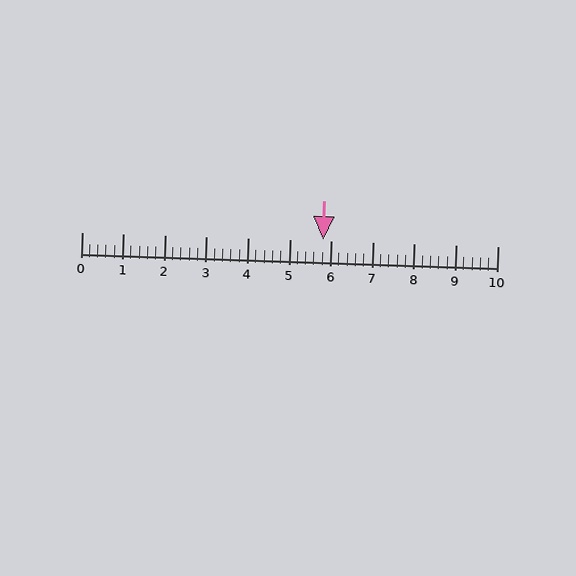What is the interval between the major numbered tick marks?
The major tick marks are spaced 1 units apart.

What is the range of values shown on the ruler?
The ruler shows values from 0 to 10.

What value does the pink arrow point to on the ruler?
The pink arrow points to approximately 5.8.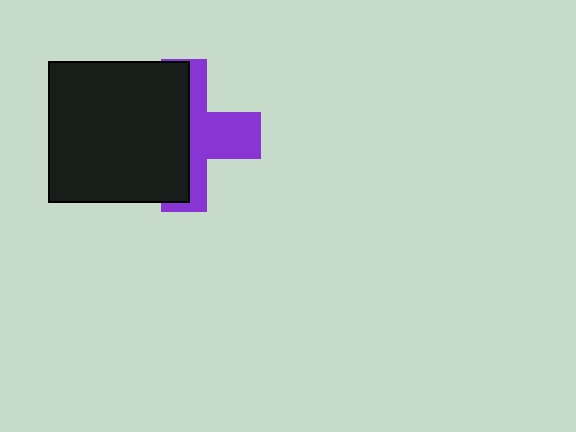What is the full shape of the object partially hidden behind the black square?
The partially hidden object is a purple cross.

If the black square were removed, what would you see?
You would see the complete purple cross.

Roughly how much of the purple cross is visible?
About half of it is visible (roughly 46%).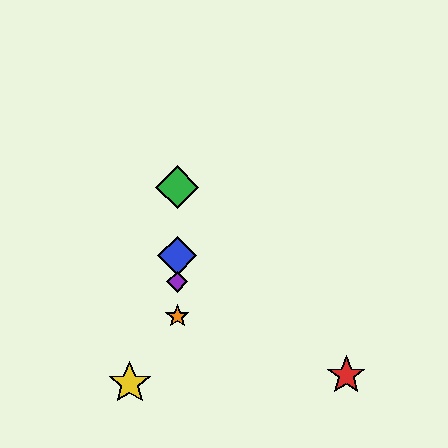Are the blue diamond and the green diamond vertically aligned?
Yes, both are at x≈177.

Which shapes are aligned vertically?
The blue diamond, the green diamond, the purple diamond, the orange star are aligned vertically.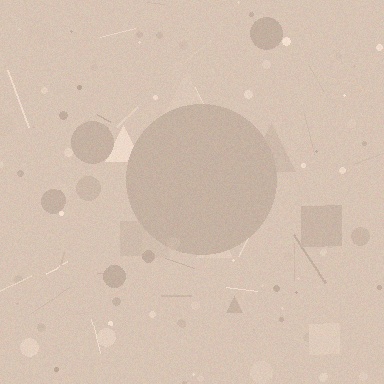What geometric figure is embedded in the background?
A circle is embedded in the background.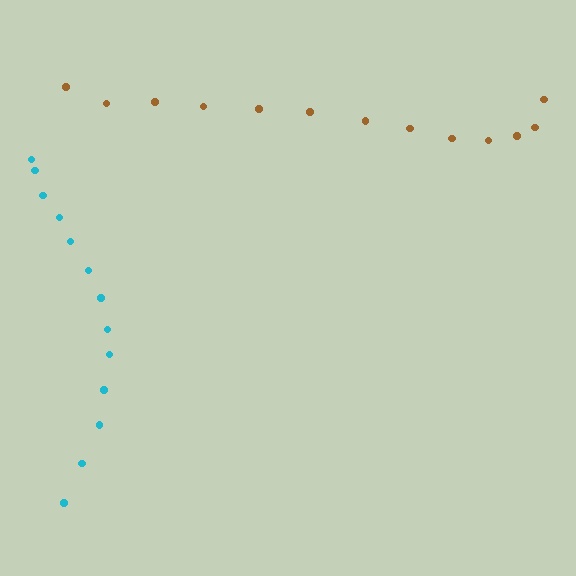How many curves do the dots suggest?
There are 2 distinct paths.